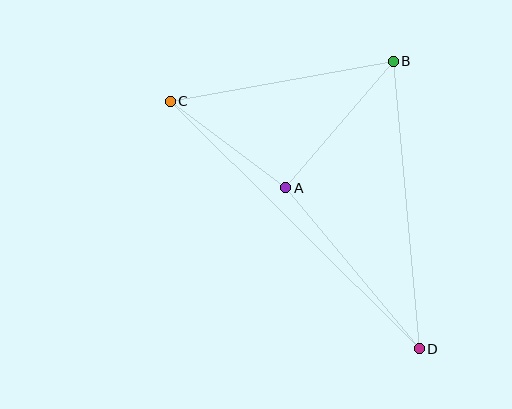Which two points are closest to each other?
Points A and C are closest to each other.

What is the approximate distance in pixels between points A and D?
The distance between A and D is approximately 209 pixels.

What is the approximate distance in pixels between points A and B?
The distance between A and B is approximately 166 pixels.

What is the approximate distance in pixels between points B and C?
The distance between B and C is approximately 226 pixels.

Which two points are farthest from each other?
Points C and D are farthest from each other.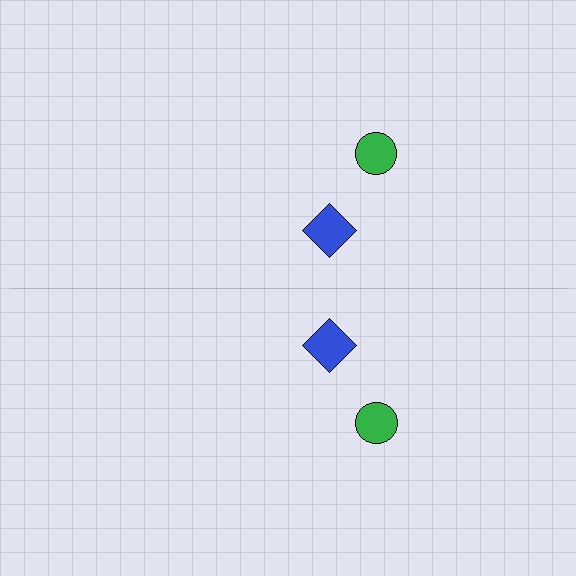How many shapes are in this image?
There are 4 shapes in this image.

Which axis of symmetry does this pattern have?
The pattern has a horizontal axis of symmetry running through the center of the image.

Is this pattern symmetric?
Yes, this pattern has bilateral (reflection) symmetry.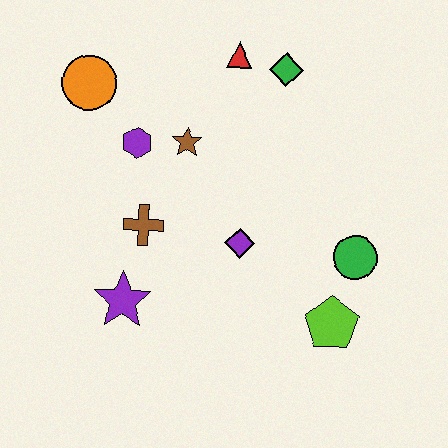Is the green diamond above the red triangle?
No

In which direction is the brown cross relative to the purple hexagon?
The brown cross is below the purple hexagon.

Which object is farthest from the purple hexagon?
The lime pentagon is farthest from the purple hexagon.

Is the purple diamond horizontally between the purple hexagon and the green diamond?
Yes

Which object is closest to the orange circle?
The purple hexagon is closest to the orange circle.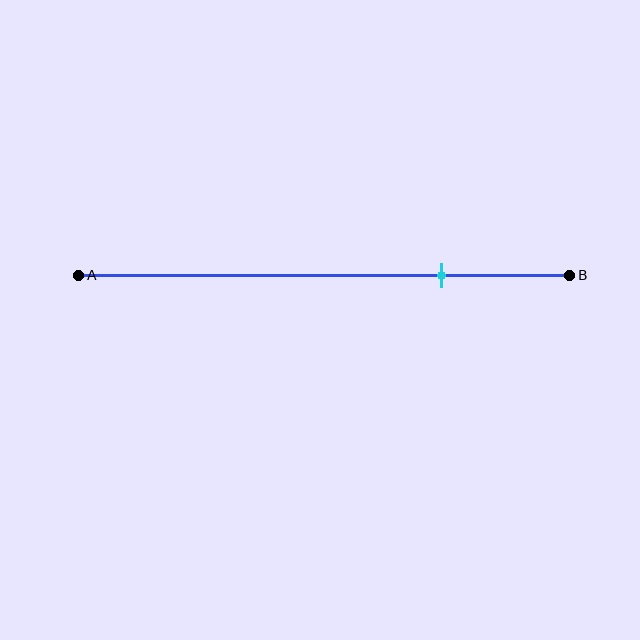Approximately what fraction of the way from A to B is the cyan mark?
The cyan mark is approximately 75% of the way from A to B.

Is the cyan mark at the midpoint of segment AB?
No, the mark is at about 75% from A, not at the 50% midpoint.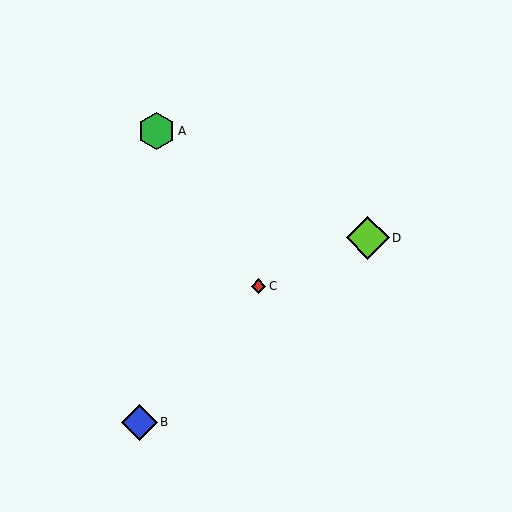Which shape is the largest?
The lime diamond (labeled D) is the largest.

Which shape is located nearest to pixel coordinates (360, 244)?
The lime diamond (labeled D) at (368, 238) is nearest to that location.